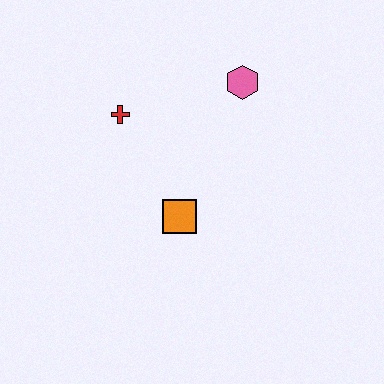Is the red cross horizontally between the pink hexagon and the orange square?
No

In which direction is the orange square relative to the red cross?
The orange square is below the red cross.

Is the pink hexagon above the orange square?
Yes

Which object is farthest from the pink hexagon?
The orange square is farthest from the pink hexagon.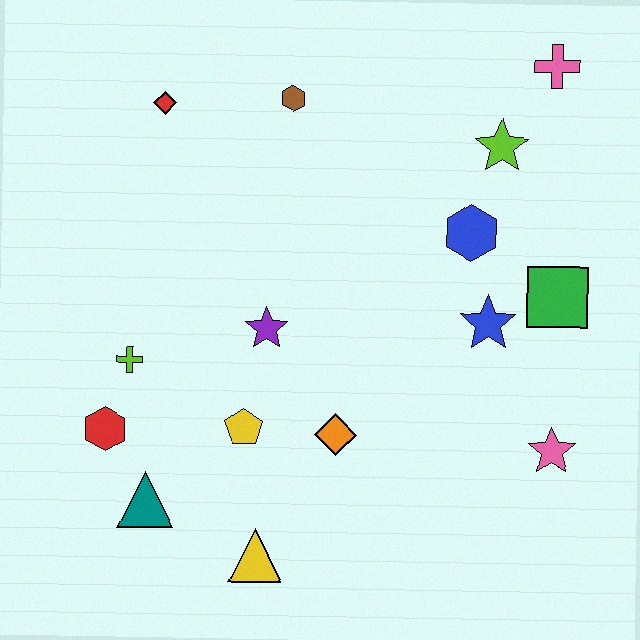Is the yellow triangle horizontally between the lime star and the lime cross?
Yes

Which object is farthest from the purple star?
The pink cross is farthest from the purple star.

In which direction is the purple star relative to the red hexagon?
The purple star is to the right of the red hexagon.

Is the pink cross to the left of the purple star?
No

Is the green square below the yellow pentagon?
No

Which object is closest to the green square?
The blue star is closest to the green square.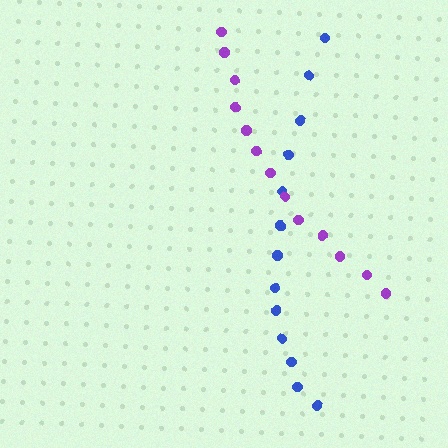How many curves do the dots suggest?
There are 2 distinct paths.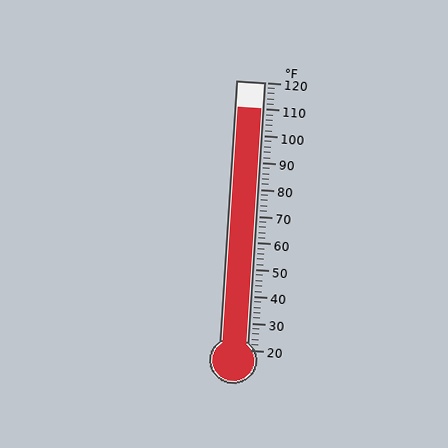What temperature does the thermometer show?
The thermometer shows approximately 110°F.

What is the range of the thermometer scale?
The thermometer scale ranges from 20°F to 120°F.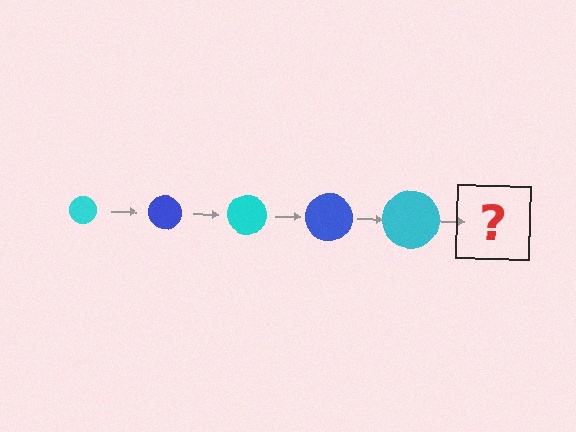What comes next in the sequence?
The next element should be a blue circle, larger than the previous one.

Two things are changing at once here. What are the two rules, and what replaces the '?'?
The two rules are that the circle grows larger each step and the color cycles through cyan and blue. The '?' should be a blue circle, larger than the previous one.